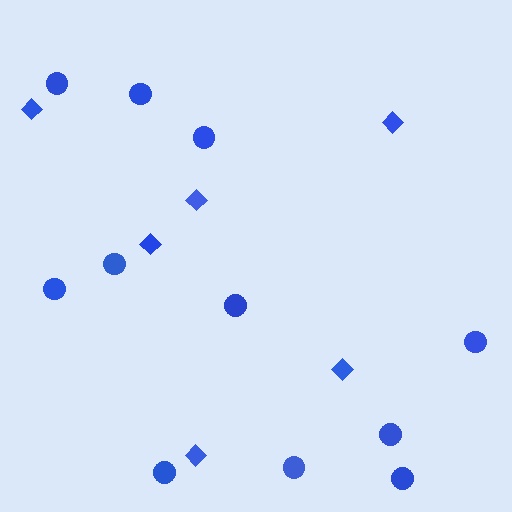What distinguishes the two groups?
There are 2 groups: one group of diamonds (6) and one group of circles (11).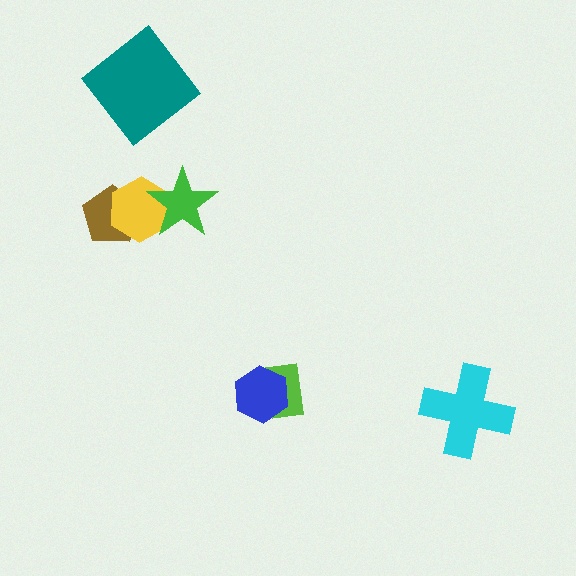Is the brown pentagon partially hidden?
Yes, it is partially covered by another shape.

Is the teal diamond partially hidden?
No, no other shape covers it.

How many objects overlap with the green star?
1 object overlaps with the green star.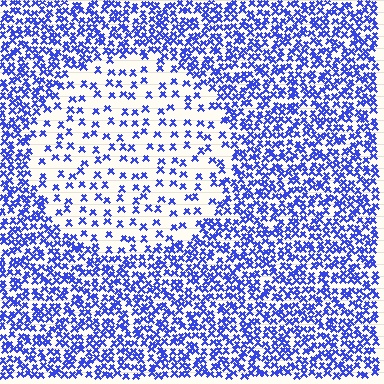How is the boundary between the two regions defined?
The boundary is defined by a change in element density (approximately 2.7x ratio). All elements are the same color, size, and shape.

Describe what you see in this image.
The image contains small blue elements arranged at two different densities. A circle-shaped region is visible where the elements are less densely packed than the surrounding area.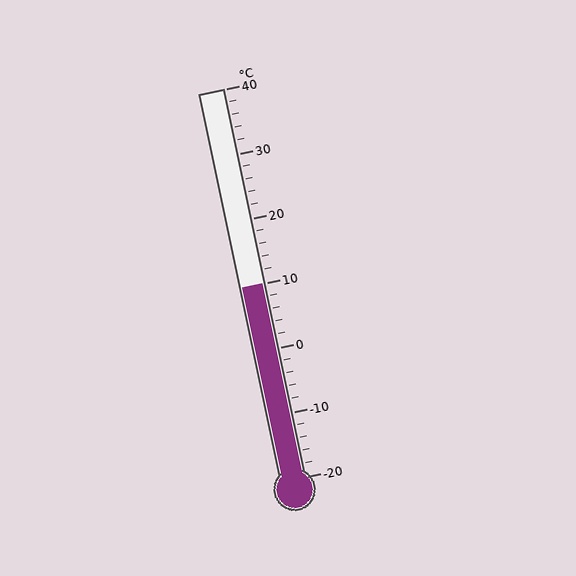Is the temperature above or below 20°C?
The temperature is below 20°C.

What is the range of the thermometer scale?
The thermometer scale ranges from -20°C to 40°C.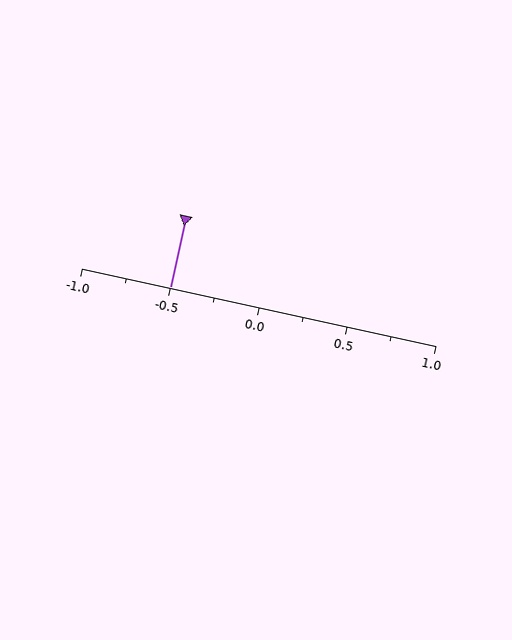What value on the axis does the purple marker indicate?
The marker indicates approximately -0.5.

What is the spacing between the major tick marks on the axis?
The major ticks are spaced 0.5 apart.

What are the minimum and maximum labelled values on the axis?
The axis runs from -1.0 to 1.0.